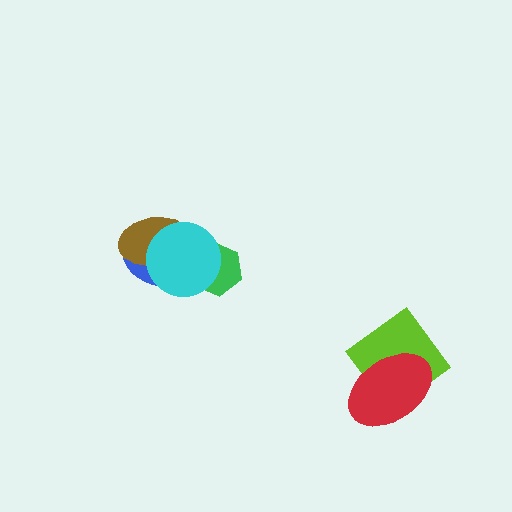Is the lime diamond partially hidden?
Yes, it is partially covered by another shape.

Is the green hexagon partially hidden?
Yes, it is partially covered by another shape.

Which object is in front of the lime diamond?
The red ellipse is in front of the lime diamond.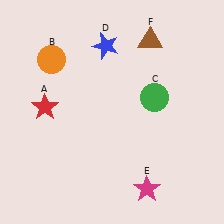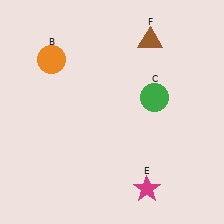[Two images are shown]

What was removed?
The red star (A), the blue star (D) were removed in Image 2.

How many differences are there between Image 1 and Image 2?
There are 2 differences between the two images.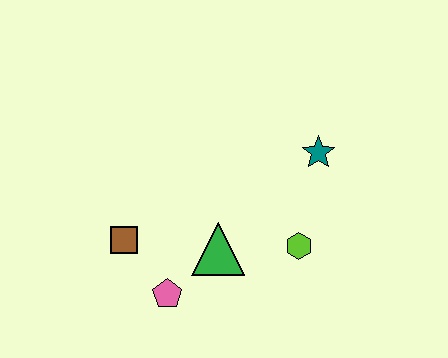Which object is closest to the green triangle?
The pink pentagon is closest to the green triangle.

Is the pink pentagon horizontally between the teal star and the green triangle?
No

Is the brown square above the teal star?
No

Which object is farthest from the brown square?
The teal star is farthest from the brown square.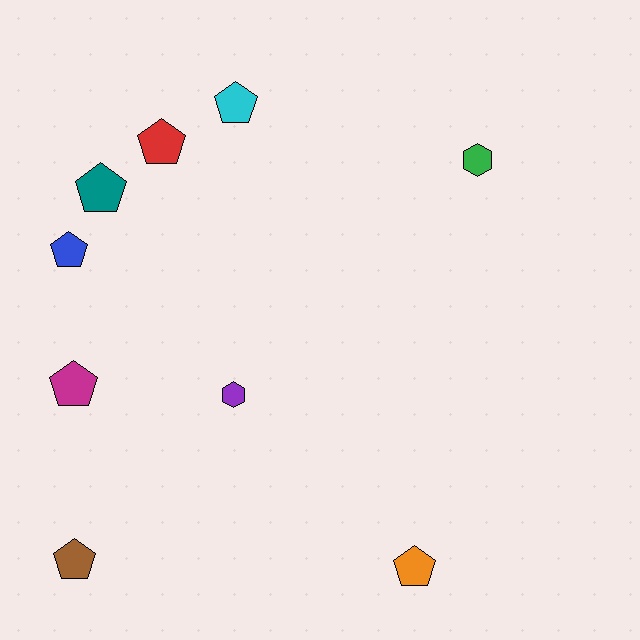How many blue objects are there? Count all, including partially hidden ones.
There is 1 blue object.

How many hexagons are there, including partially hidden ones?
There are 2 hexagons.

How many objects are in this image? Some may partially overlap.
There are 9 objects.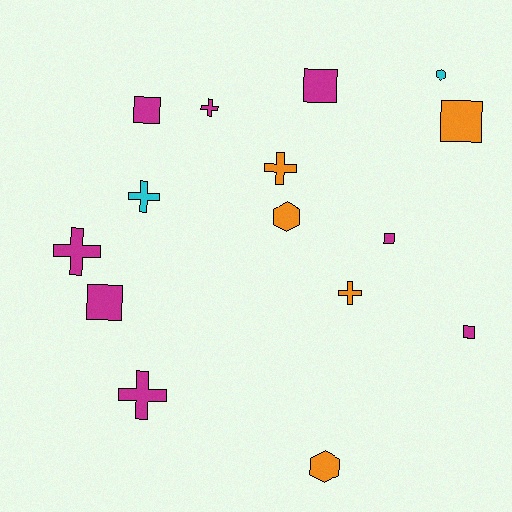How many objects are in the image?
There are 15 objects.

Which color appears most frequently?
Magenta, with 8 objects.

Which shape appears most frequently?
Square, with 6 objects.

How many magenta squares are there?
There are 5 magenta squares.